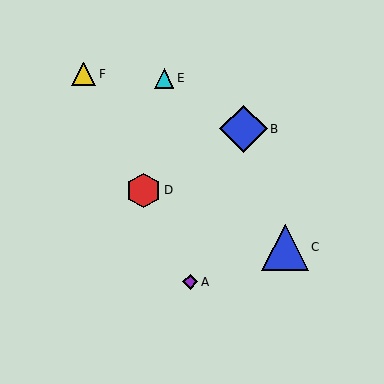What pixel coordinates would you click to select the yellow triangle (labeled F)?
Click at (84, 74) to select the yellow triangle F.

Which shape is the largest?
The blue diamond (labeled B) is the largest.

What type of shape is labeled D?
Shape D is a red hexagon.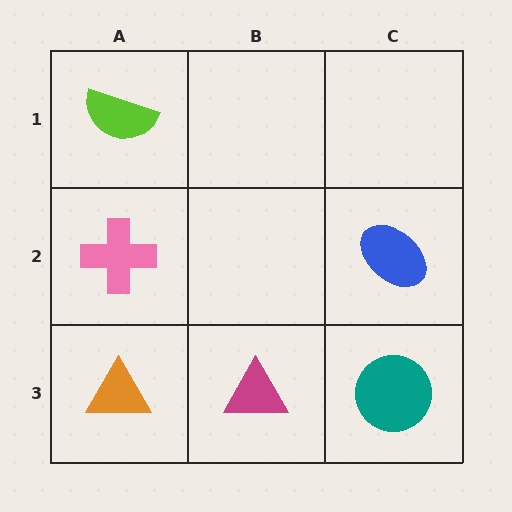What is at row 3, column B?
A magenta triangle.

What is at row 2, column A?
A pink cross.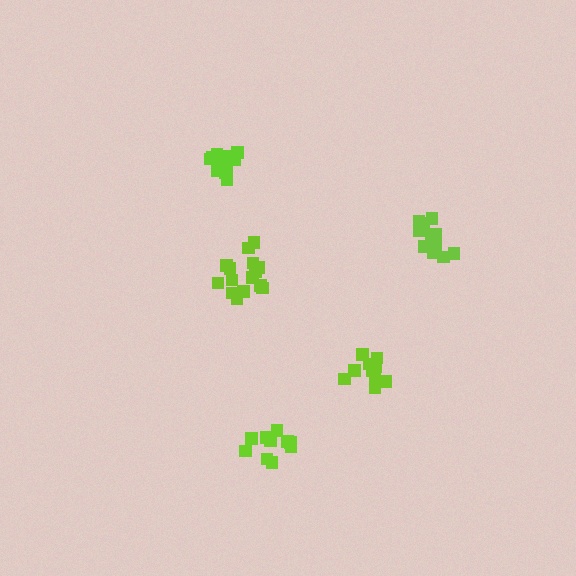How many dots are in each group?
Group 1: 15 dots, Group 2: 14 dots, Group 3: 15 dots, Group 4: 10 dots, Group 5: 10 dots (64 total).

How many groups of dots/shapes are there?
There are 5 groups.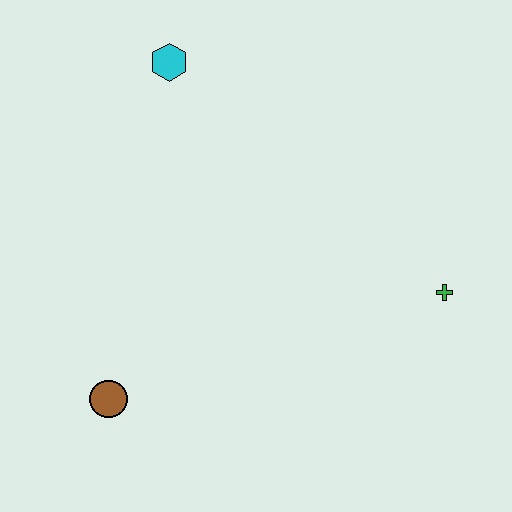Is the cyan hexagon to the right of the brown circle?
Yes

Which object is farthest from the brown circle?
The green cross is farthest from the brown circle.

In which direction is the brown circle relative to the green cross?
The brown circle is to the left of the green cross.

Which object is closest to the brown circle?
The cyan hexagon is closest to the brown circle.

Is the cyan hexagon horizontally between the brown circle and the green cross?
Yes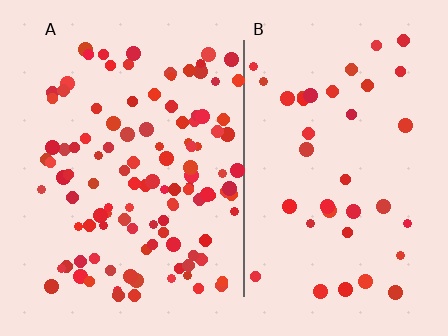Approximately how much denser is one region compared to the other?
Approximately 2.9× — region A over region B.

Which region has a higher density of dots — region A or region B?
A (the left).